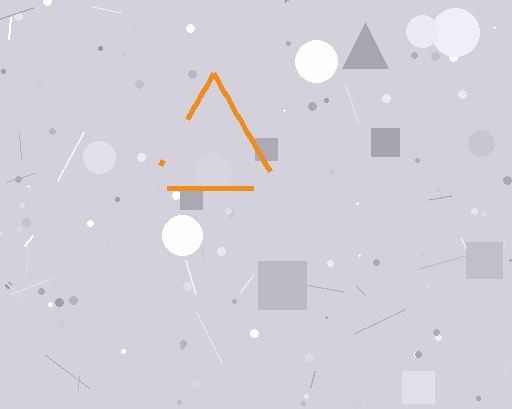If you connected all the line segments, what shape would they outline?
They would outline a triangle.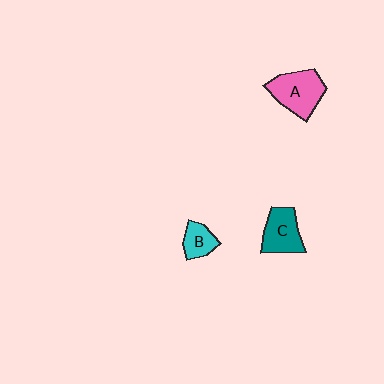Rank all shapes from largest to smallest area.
From largest to smallest: A (pink), C (teal), B (cyan).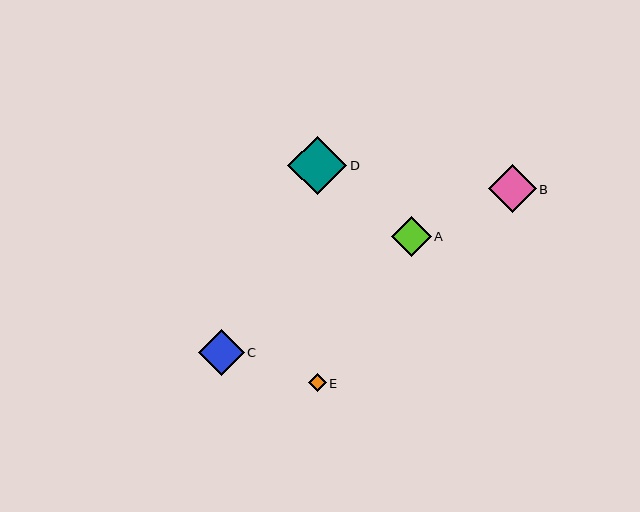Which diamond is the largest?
Diamond D is the largest with a size of approximately 59 pixels.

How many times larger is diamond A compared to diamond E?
Diamond A is approximately 2.2 times the size of diamond E.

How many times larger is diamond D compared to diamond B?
Diamond D is approximately 1.2 times the size of diamond B.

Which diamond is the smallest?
Diamond E is the smallest with a size of approximately 18 pixels.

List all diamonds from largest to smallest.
From largest to smallest: D, B, C, A, E.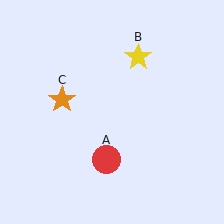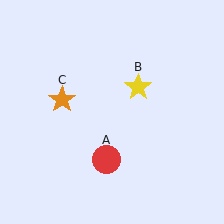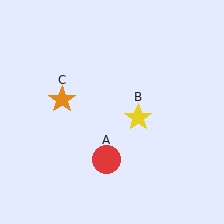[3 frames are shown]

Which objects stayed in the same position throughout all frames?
Red circle (object A) and orange star (object C) remained stationary.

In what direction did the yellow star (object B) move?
The yellow star (object B) moved down.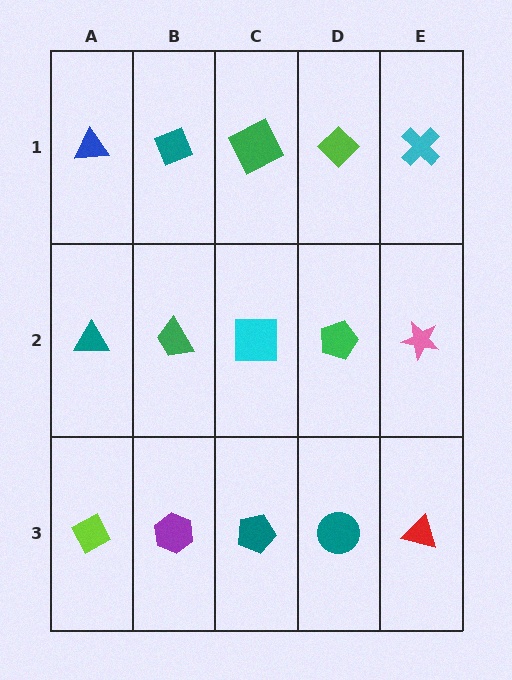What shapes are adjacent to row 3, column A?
A teal triangle (row 2, column A), a purple hexagon (row 3, column B).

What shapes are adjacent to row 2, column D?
A lime diamond (row 1, column D), a teal circle (row 3, column D), a cyan square (row 2, column C), a pink star (row 2, column E).